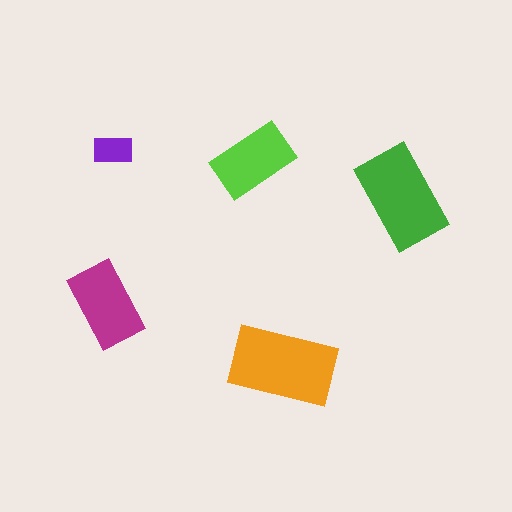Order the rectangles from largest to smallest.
the orange one, the green one, the magenta one, the lime one, the purple one.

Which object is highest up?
The purple rectangle is topmost.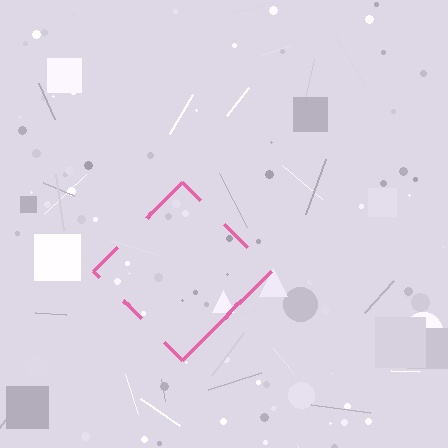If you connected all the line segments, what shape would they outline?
They would outline a diamond.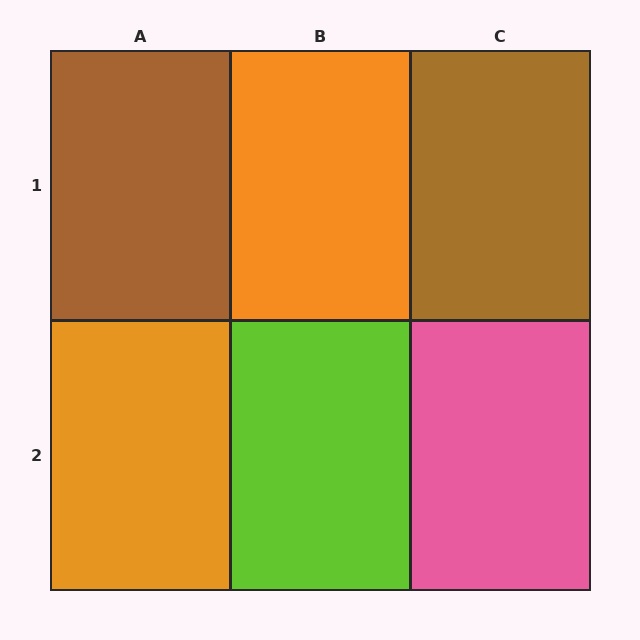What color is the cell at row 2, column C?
Pink.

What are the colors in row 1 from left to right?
Brown, orange, brown.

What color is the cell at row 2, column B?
Lime.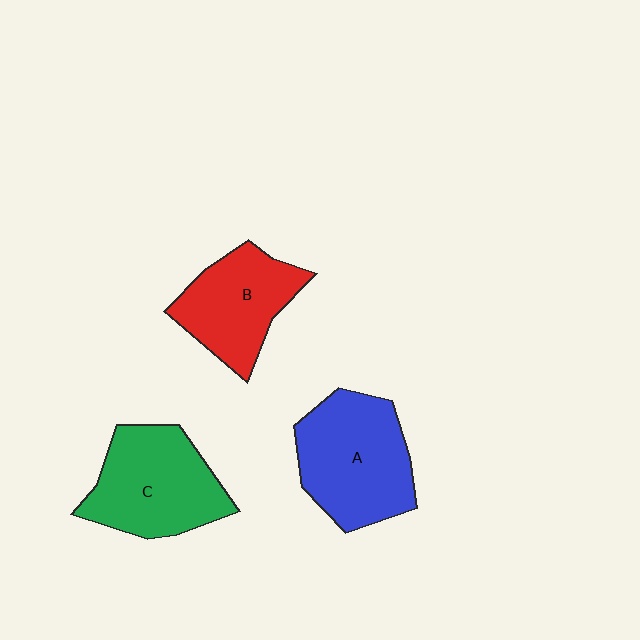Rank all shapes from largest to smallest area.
From largest to smallest: A (blue), C (green), B (red).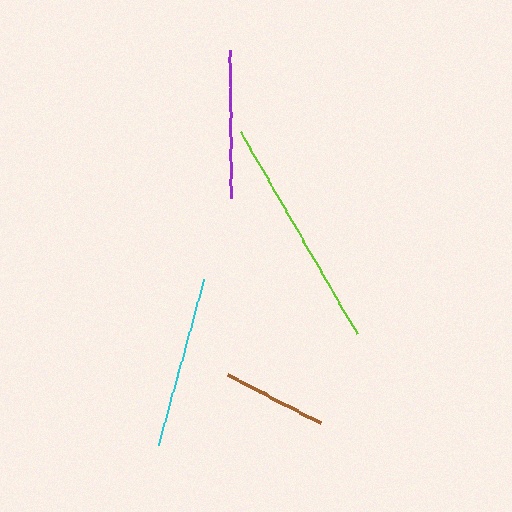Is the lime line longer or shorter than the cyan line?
The lime line is longer than the cyan line.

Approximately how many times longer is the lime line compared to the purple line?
The lime line is approximately 1.6 times the length of the purple line.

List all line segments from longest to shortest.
From longest to shortest: lime, cyan, purple, brown.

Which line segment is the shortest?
The brown line is the shortest at approximately 103 pixels.